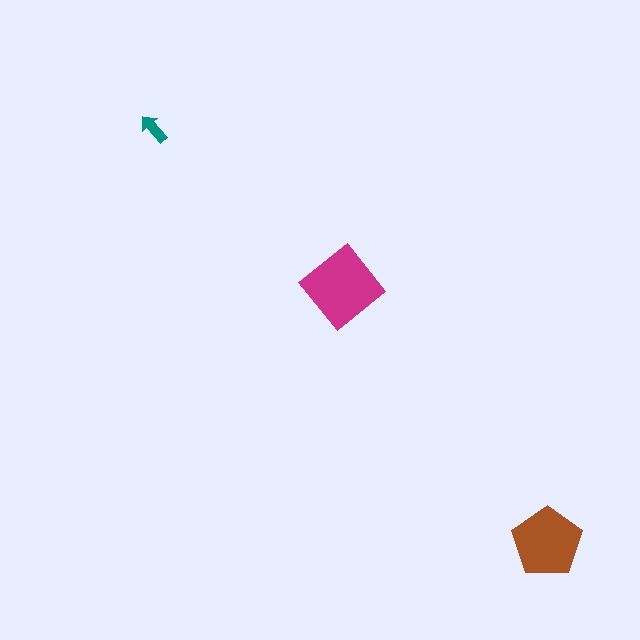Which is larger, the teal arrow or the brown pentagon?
The brown pentagon.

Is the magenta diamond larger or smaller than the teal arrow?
Larger.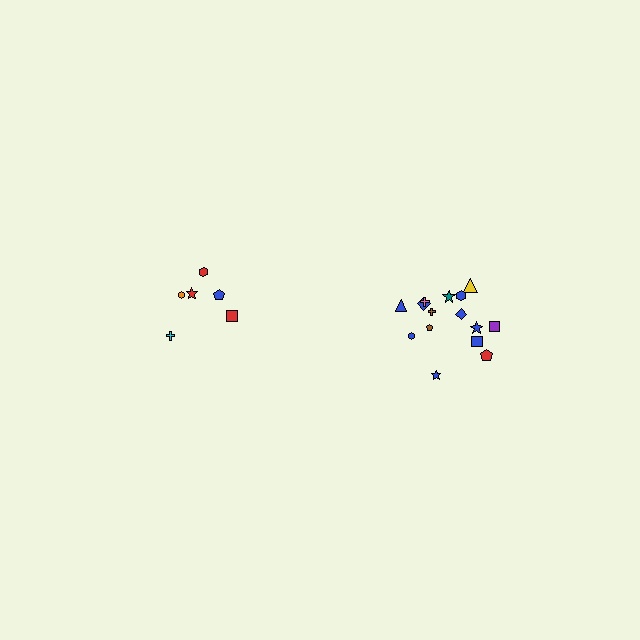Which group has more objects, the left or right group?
The right group.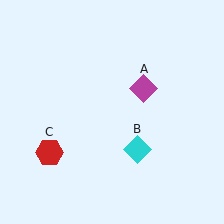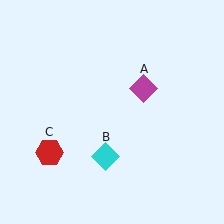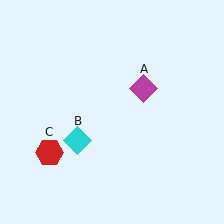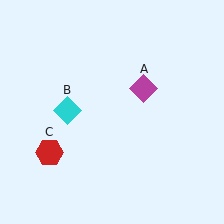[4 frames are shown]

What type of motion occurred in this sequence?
The cyan diamond (object B) rotated clockwise around the center of the scene.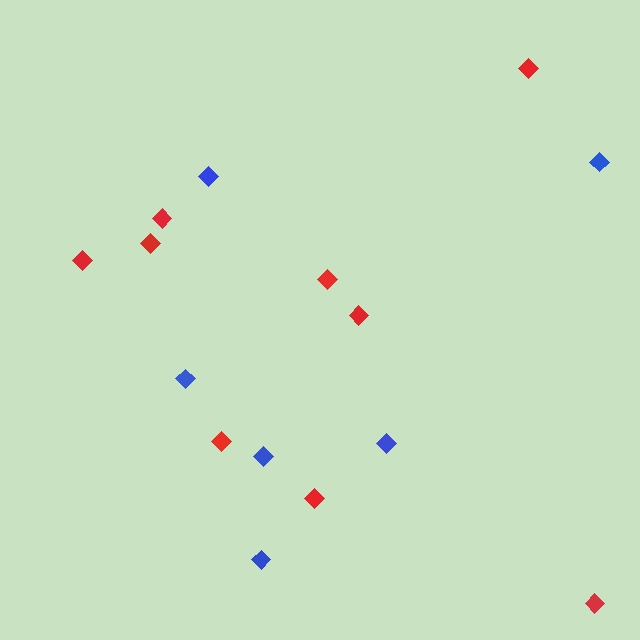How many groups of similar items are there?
There are 2 groups: one group of blue diamonds (6) and one group of red diamonds (9).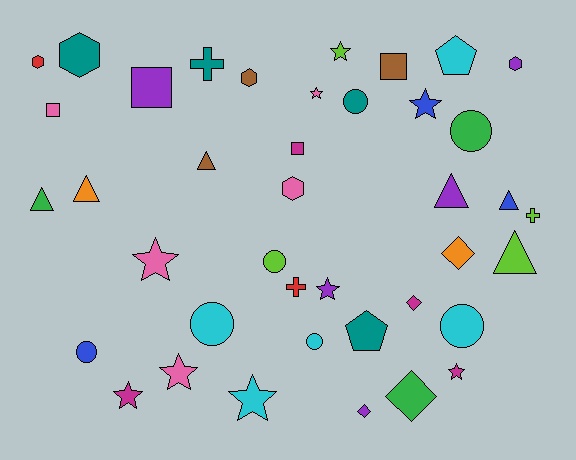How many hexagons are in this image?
There are 5 hexagons.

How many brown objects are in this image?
There are 3 brown objects.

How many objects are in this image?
There are 40 objects.